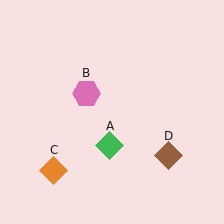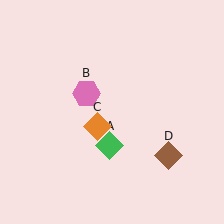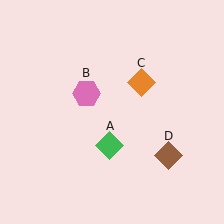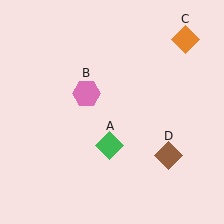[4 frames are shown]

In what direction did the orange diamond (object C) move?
The orange diamond (object C) moved up and to the right.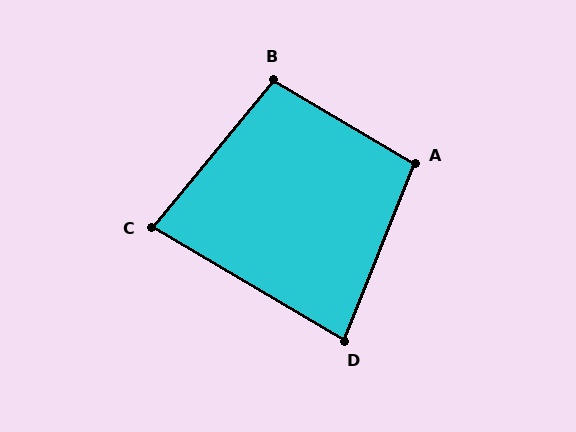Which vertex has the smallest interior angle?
C, at approximately 81 degrees.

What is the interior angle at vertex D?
Approximately 81 degrees (acute).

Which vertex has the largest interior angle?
A, at approximately 99 degrees.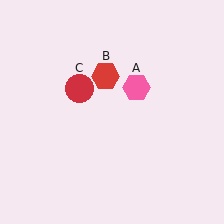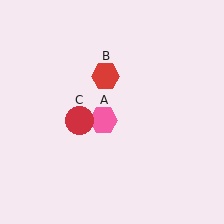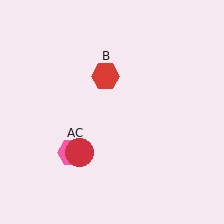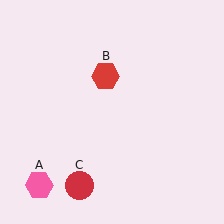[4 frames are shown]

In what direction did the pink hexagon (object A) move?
The pink hexagon (object A) moved down and to the left.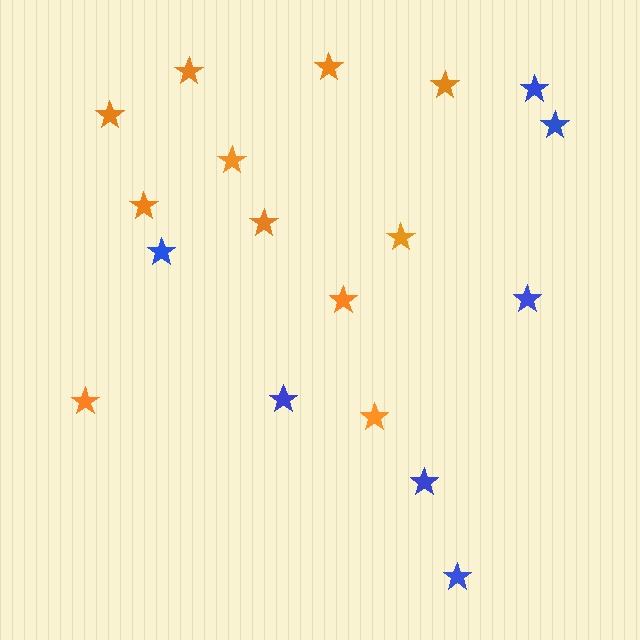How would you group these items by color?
There are 2 groups: one group of blue stars (7) and one group of orange stars (11).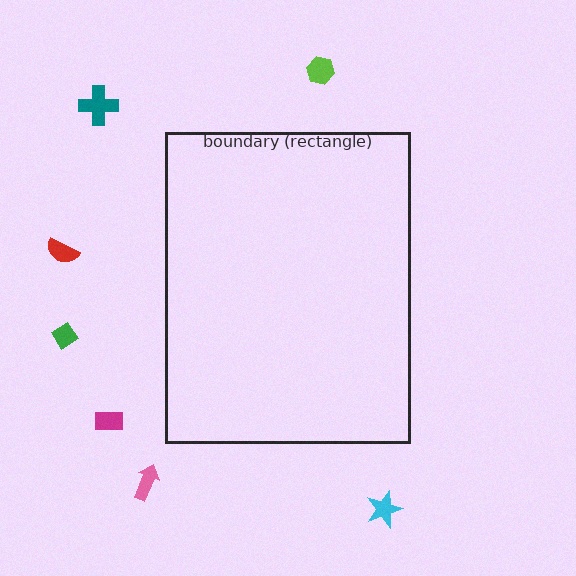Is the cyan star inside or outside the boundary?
Outside.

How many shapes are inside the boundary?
0 inside, 7 outside.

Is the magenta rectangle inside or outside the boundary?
Outside.